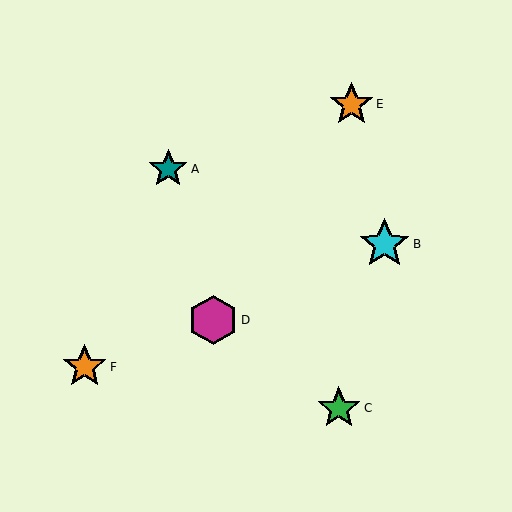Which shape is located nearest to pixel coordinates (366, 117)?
The orange star (labeled E) at (352, 104) is nearest to that location.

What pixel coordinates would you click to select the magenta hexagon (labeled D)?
Click at (213, 320) to select the magenta hexagon D.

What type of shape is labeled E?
Shape E is an orange star.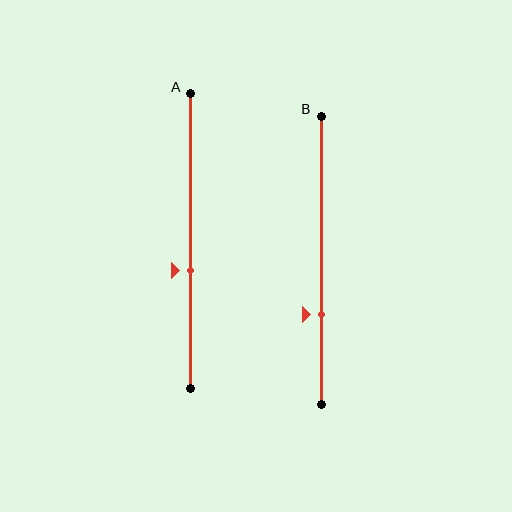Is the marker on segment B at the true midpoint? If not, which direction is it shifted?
No, the marker on segment B is shifted downward by about 19% of the segment length.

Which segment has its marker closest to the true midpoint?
Segment A has its marker closest to the true midpoint.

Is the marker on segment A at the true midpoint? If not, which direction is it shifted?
No, the marker on segment A is shifted downward by about 10% of the segment length.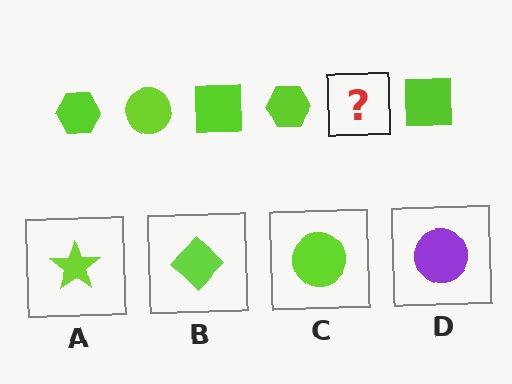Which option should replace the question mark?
Option C.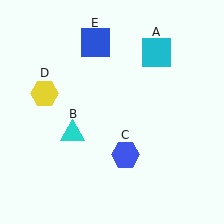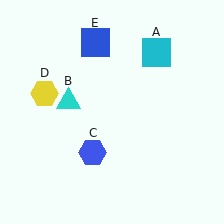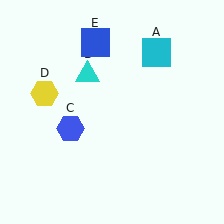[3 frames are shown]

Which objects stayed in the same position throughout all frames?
Cyan square (object A) and yellow hexagon (object D) and blue square (object E) remained stationary.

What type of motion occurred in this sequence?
The cyan triangle (object B), blue hexagon (object C) rotated clockwise around the center of the scene.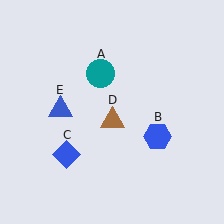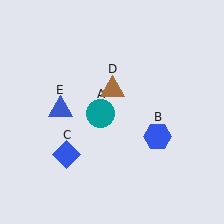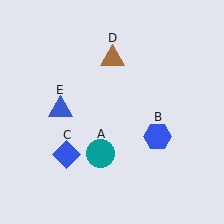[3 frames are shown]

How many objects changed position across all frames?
2 objects changed position: teal circle (object A), brown triangle (object D).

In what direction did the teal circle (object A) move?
The teal circle (object A) moved down.